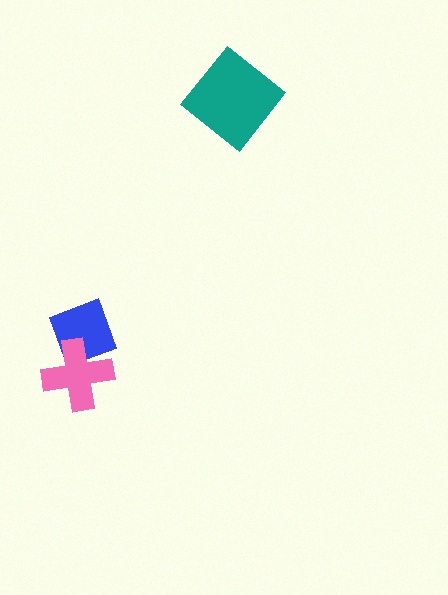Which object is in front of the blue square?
The pink cross is in front of the blue square.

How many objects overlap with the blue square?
1 object overlaps with the blue square.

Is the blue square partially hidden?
Yes, it is partially covered by another shape.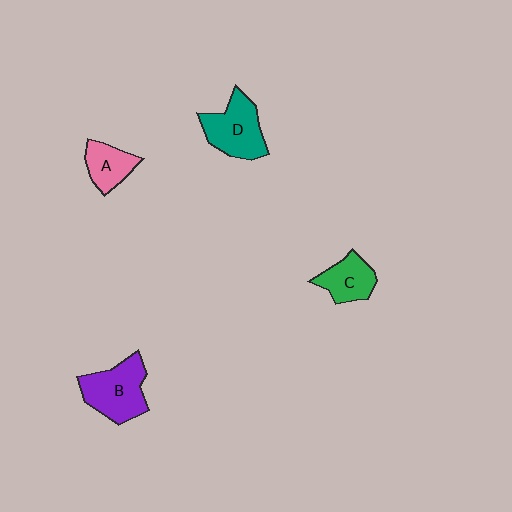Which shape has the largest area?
Shape B (purple).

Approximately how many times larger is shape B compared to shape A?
Approximately 1.7 times.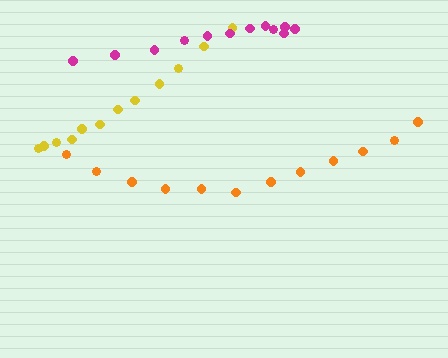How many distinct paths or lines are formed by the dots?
There are 3 distinct paths.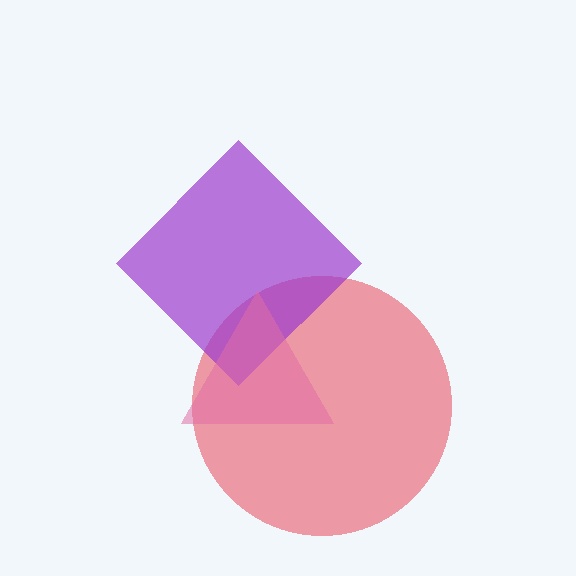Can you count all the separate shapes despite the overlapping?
Yes, there are 3 separate shapes.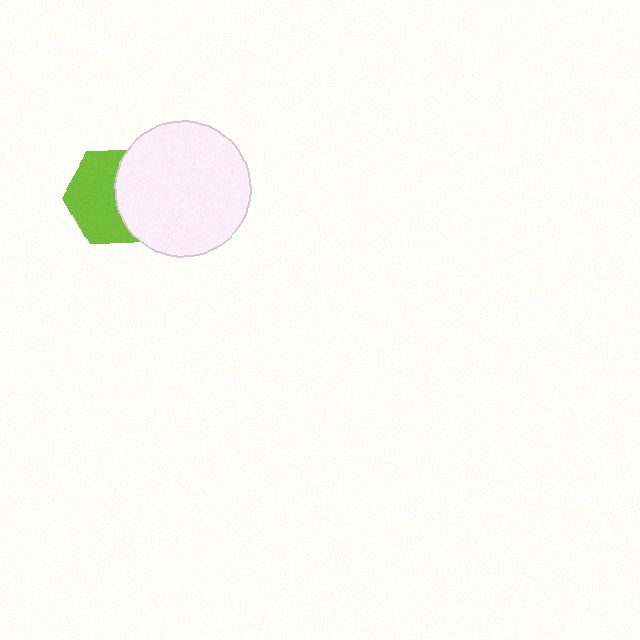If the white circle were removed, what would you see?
You would see the complete lime hexagon.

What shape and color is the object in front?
The object in front is a white circle.